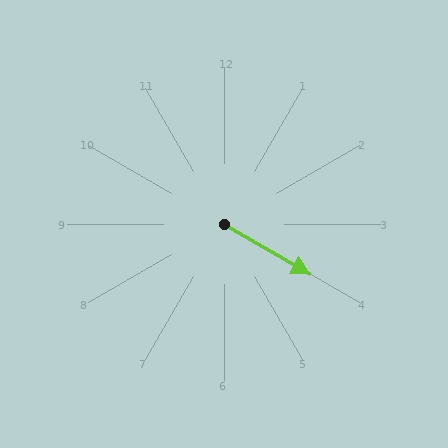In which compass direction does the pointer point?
Southeast.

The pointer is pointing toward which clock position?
Roughly 4 o'clock.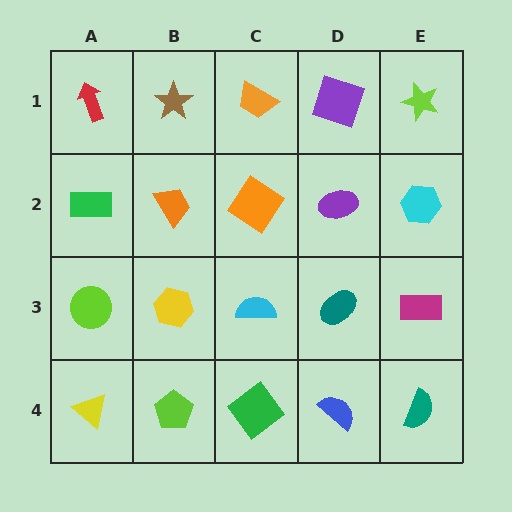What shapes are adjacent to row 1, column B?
An orange trapezoid (row 2, column B), a red arrow (row 1, column A), an orange trapezoid (row 1, column C).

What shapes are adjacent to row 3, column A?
A green rectangle (row 2, column A), a yellow triangle (row 4, column A), a yellow hexagon (row 3, column B).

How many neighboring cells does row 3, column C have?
4.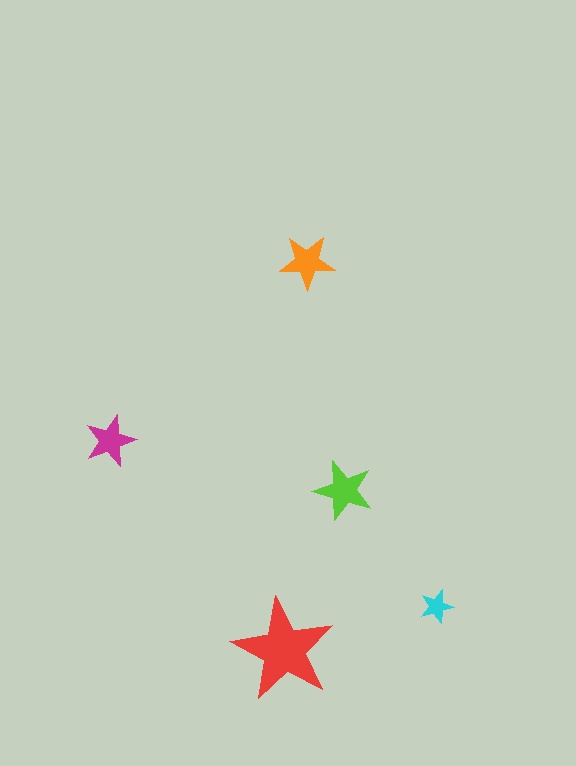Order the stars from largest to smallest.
the red one, the lime one, the orange one, the magenta one, the cyan one.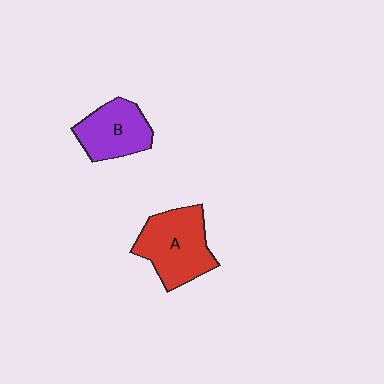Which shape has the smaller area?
Shape B (purple).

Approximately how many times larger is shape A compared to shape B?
Approximately 1.3 times.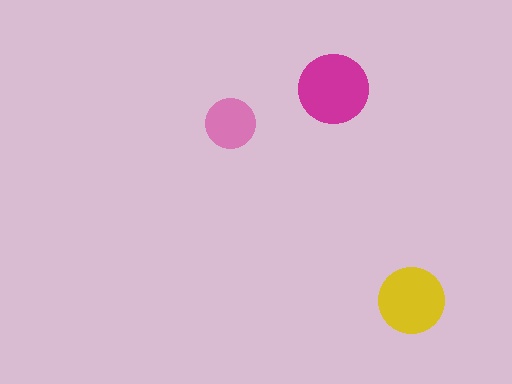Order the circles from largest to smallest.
the magenta one, the yellow one, the pink one.